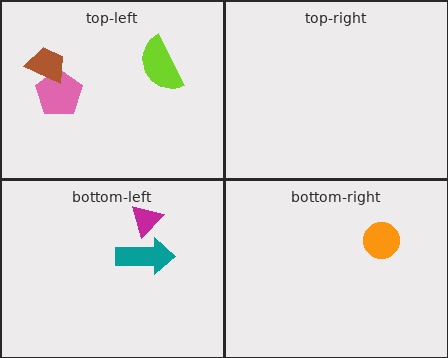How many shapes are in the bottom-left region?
2.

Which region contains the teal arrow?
The bottom-left region.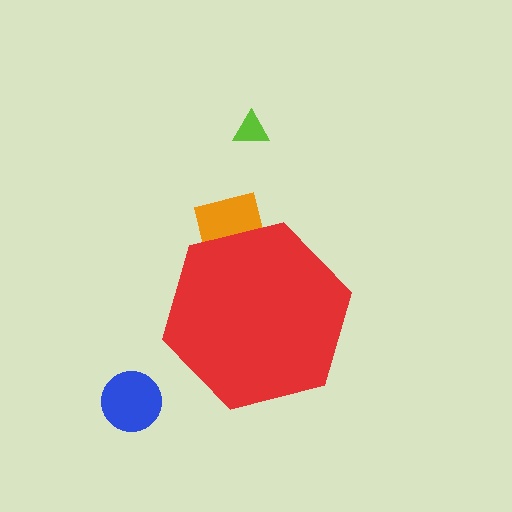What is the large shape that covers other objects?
A red hexagon.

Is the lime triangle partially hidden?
No, the lime triangle is fully visible.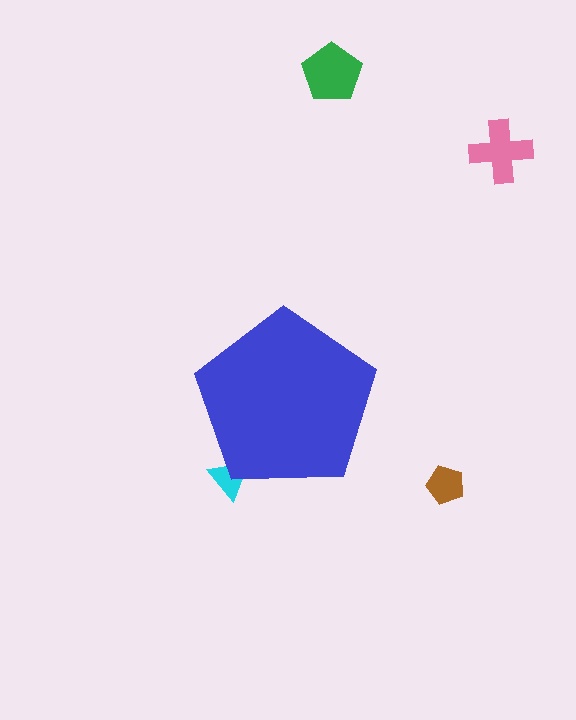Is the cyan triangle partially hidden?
Yes, the cyan triangle is partially hidden behind the blue pentagon.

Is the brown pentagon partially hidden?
No, the brown pentagon is fully visible.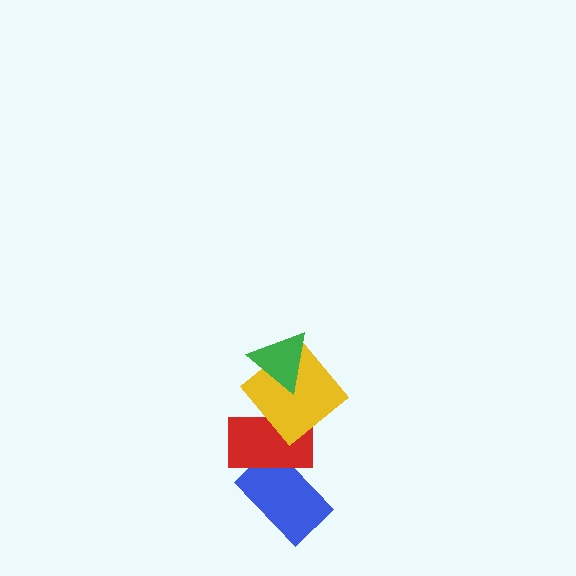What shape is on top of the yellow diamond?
The green triangle is on top of the yellow diamond.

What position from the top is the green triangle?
The green triangle is 1st from the top.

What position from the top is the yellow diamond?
The yellow diamond is 2nd from the top.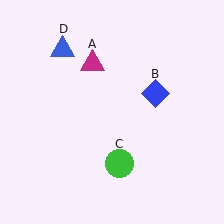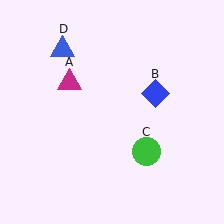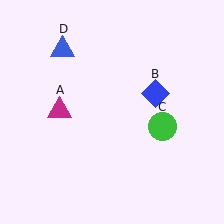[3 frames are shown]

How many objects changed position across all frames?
2 objects changed position: magenta triangle (object A), green circle (object C).